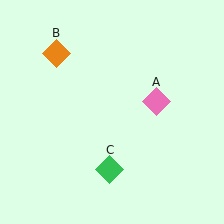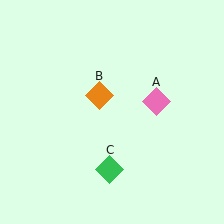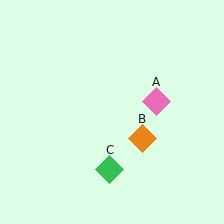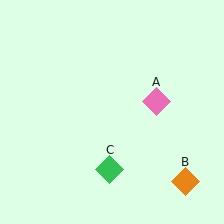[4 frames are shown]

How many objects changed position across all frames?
1 object changed position: orange diamond (object B).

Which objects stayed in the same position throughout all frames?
Pink diamond (object A) and green diamond (object C) remained stationary.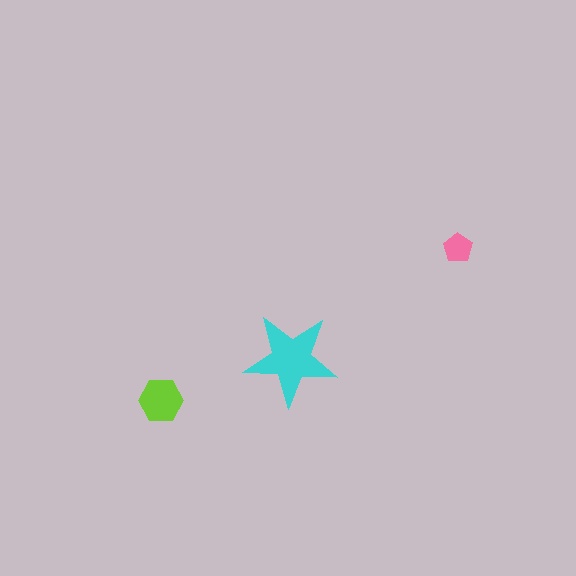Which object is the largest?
The cyan star.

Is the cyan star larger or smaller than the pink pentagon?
Larger.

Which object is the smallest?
The pink pentagon.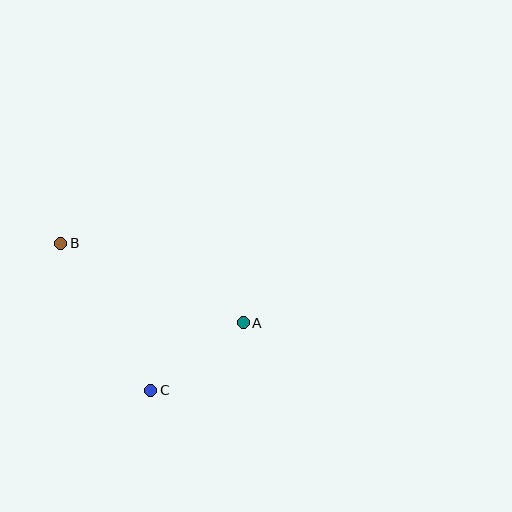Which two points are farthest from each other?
Points A and B are farthest from each other.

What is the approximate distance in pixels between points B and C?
The distance between B and C is approximately 173 pixels.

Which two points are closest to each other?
Points A and C are closest to each other.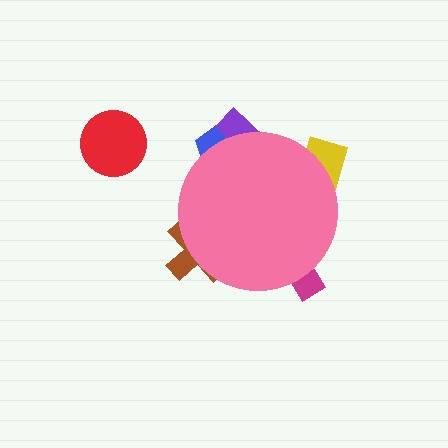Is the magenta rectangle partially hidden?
Yes, the magenta rectangle is partially hidden behind the pink circle.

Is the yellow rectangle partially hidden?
Yes, the yellow rectangle is partially hidden behind the pink circle.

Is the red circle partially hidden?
No, the red circle is fully visible.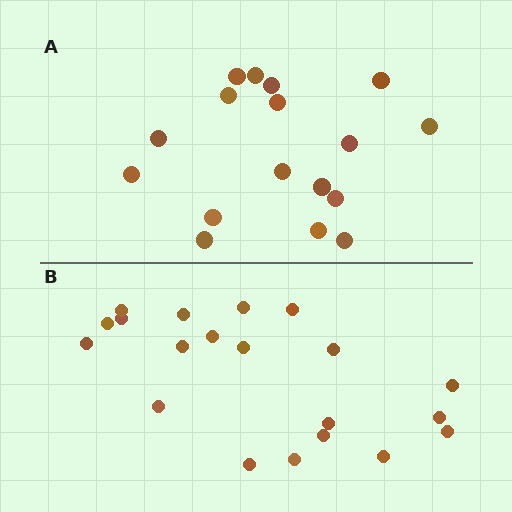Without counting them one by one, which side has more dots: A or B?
Region B (the bottom region) has more dots.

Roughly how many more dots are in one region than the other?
Region B has just a few more — roughly 2 or 3 more dots than region A.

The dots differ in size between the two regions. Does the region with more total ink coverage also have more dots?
No. Region A has more total ink coverage because its dots are larger, but region B actually contains more individual dots. Total area can be misleading — the number of items is what matters here.